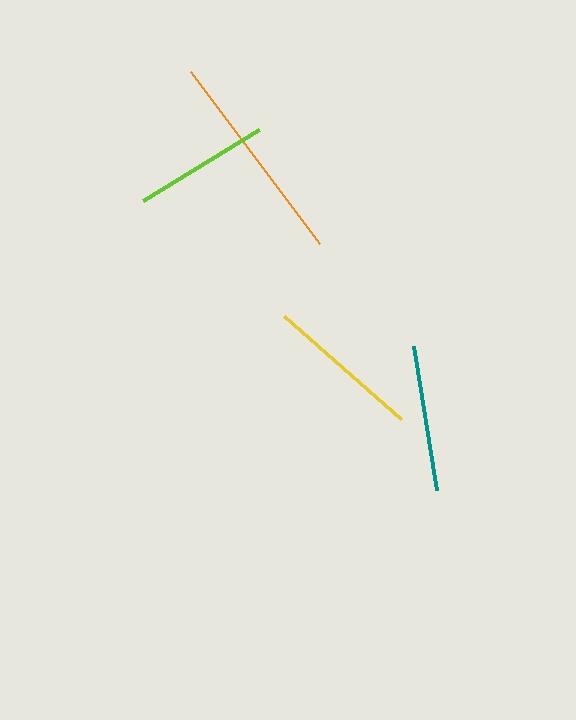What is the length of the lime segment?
The lime segment is approximately 136 pixels long.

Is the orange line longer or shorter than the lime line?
The orange line is longer than the lime line.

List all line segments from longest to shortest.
From longest to shortest: orange, yellow, teal, lime.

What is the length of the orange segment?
The orange segment is approximately 215 pixels long.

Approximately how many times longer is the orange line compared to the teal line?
The orange line is approximately 1.5 times the length of the teal line.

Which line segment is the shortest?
The lime line is the shortest at approximately 136 pixels.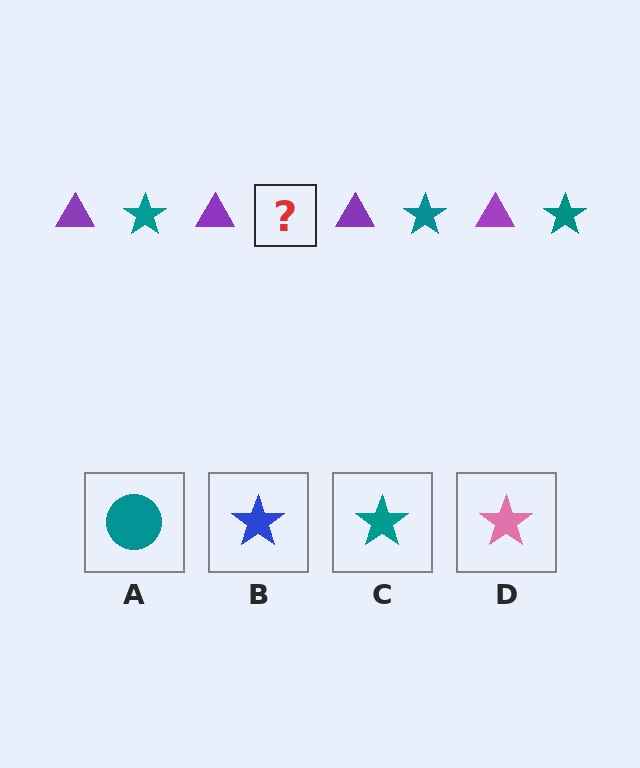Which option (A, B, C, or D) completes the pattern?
C.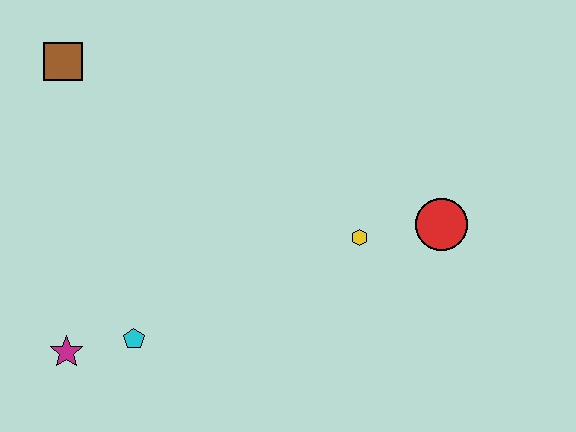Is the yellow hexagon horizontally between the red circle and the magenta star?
Yes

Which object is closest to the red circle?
The yellow hexagon is closest to the red circle.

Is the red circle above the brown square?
No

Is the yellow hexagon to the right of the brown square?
Yes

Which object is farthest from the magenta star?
The red circle is farthest from the magenta star.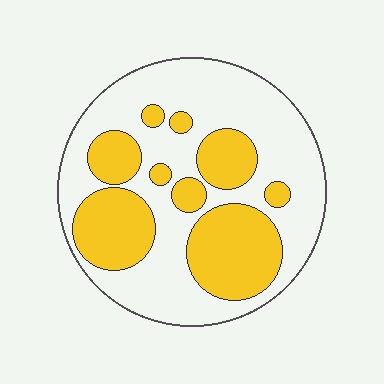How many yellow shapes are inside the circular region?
9.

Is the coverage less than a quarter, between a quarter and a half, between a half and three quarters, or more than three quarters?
Between a quarter and a half.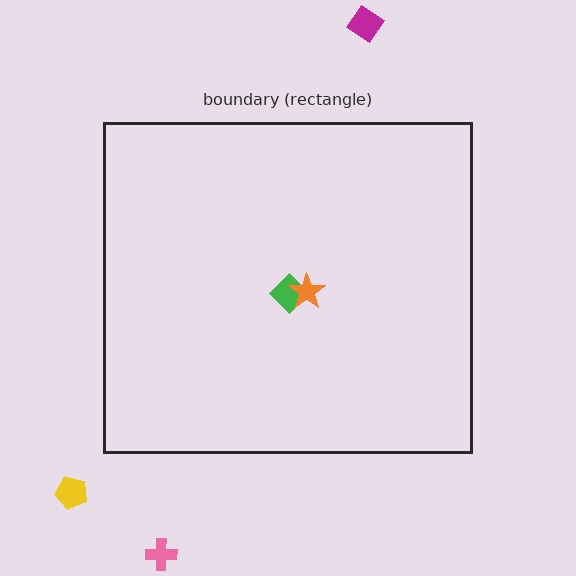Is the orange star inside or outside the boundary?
Inside.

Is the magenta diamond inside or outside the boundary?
Outside.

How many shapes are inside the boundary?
2 inside, 3 outside.